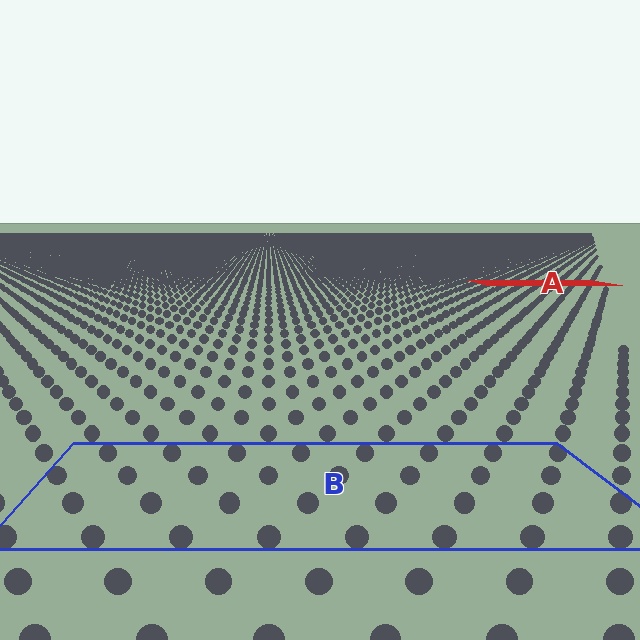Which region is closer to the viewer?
Region B is closer. The texture elements there are larger and more spread out.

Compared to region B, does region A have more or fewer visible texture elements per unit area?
Region A has more texture elements per unit area — they are packed more densely because it is farther away.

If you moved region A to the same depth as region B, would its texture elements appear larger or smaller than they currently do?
They would appear larger. At a closer depth, the same texture elements are projected at a bigger on-screen size.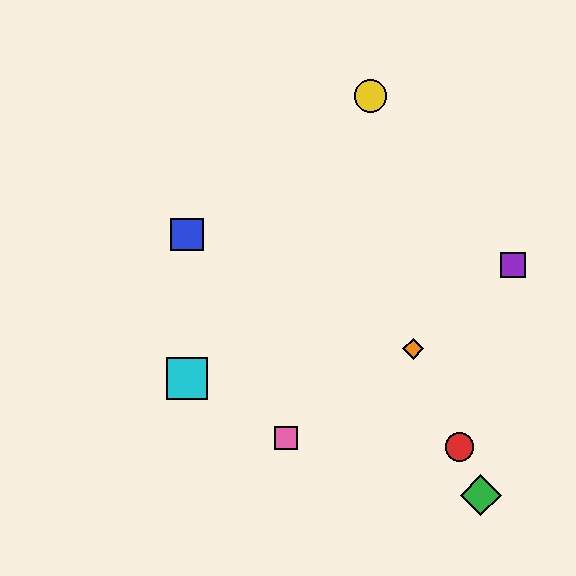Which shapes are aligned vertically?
The blue square, the cyan square are aligned vertically.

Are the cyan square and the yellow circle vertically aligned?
No, the cyan square is at x≈187 and the yellow circle is at x≈370.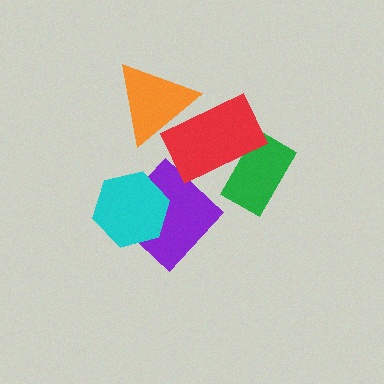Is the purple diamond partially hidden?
Yes, it is partially covered by another shape.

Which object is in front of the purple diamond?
The cyan hexagon is in front of the purple diamond.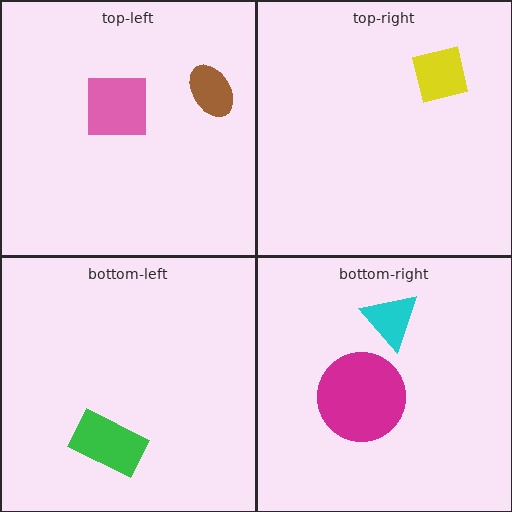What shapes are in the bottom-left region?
The green rectangle.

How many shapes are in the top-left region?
2.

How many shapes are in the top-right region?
1.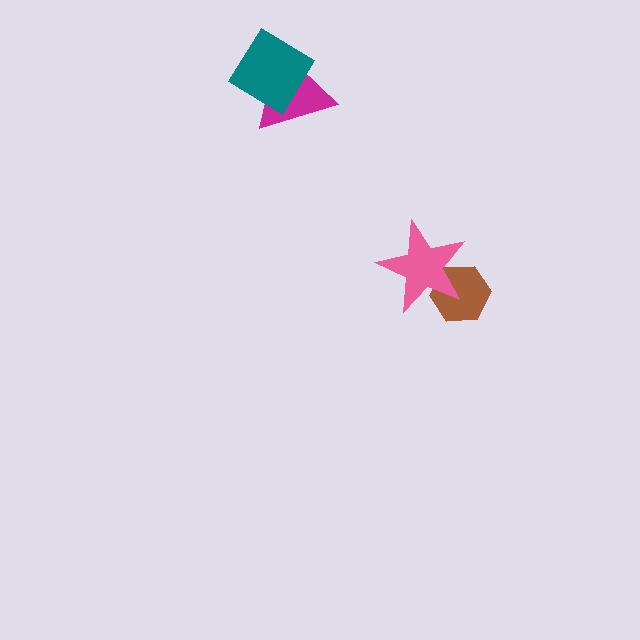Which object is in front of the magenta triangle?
The teal diamond is in front of the magenta triangle.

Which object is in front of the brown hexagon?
The pink star is in front of the brown hexagon.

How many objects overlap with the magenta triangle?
1 object overlaps with the magenta triangle.